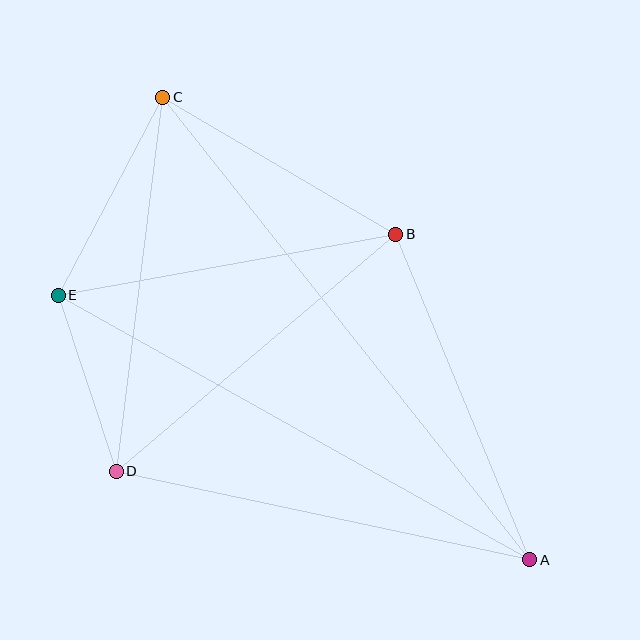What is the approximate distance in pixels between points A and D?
The distance between A and D is approximately 423 pixels.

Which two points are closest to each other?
Points D and E are closest to each other.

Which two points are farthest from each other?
Points A and C are farthest from each other.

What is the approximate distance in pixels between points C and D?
The distance between C and D is approximately 377 pixels.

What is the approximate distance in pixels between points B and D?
The distance between B and D is approximately 367 pixels.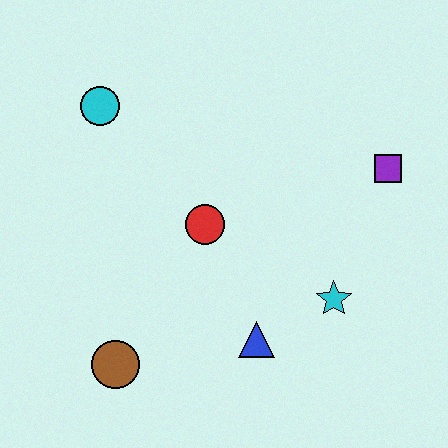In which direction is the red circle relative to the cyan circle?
The red circle is below the cyan circle.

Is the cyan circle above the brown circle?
Yes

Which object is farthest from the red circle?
The purple square is farthest from the red circle.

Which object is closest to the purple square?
The cyan star is closest to the purple square.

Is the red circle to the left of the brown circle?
No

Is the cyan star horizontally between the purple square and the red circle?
Yes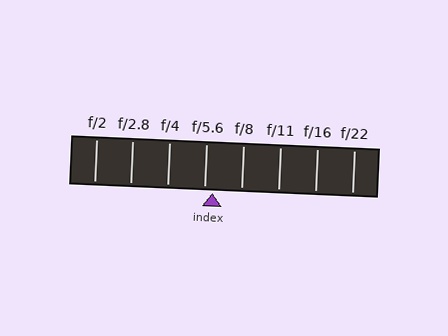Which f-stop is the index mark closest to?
The index mark is closest to f/5.6.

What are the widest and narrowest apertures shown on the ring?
The widest aperture shown is f/2 and the narrowest is f/22.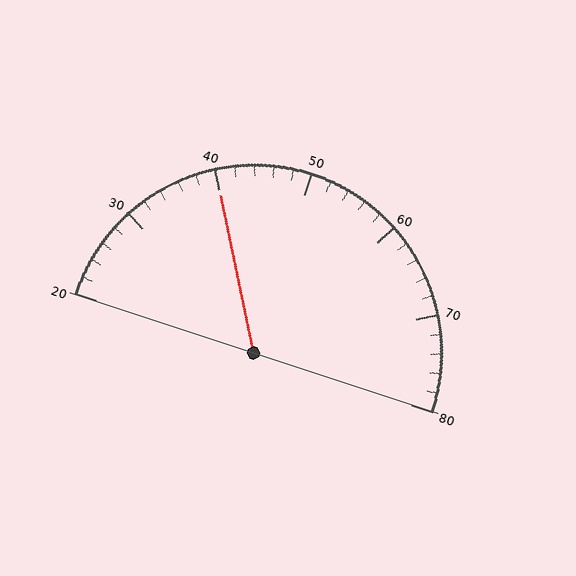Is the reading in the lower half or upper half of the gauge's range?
The reading is in the lower half of the range (20 to 80).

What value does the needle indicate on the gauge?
The needle indicates approximately 40.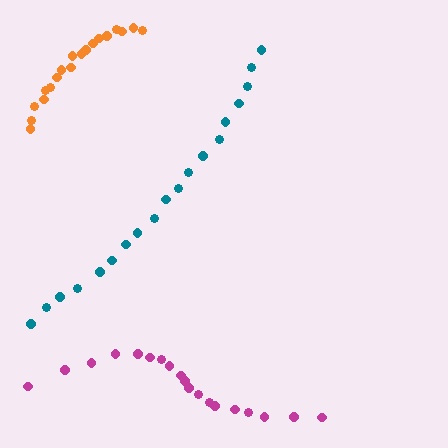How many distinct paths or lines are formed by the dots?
There are 3 distinct paths.